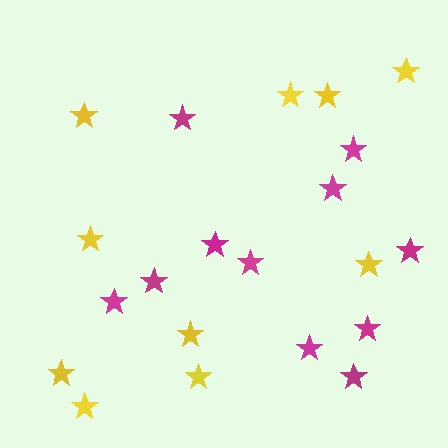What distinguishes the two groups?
There are 2 groups: one group of yellow stars (10) and one group of magenta stars (11).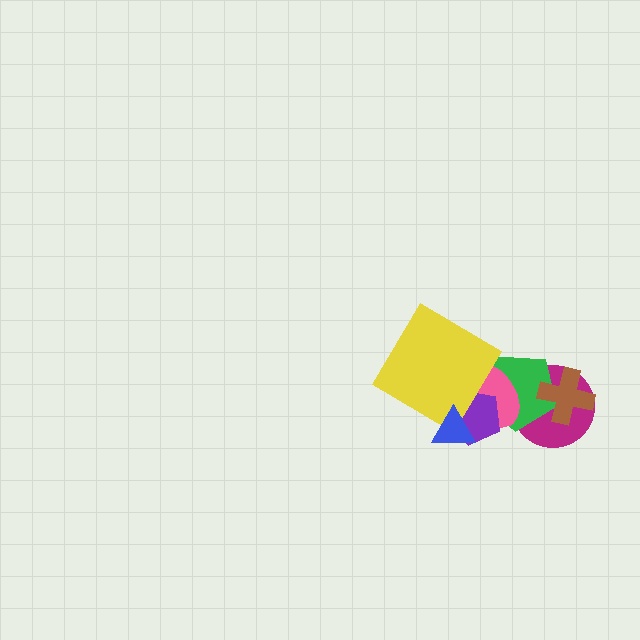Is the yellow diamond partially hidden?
Yes, it is partially covered by another shape.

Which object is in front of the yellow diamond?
The blue triangle is in front of the yellow diamond.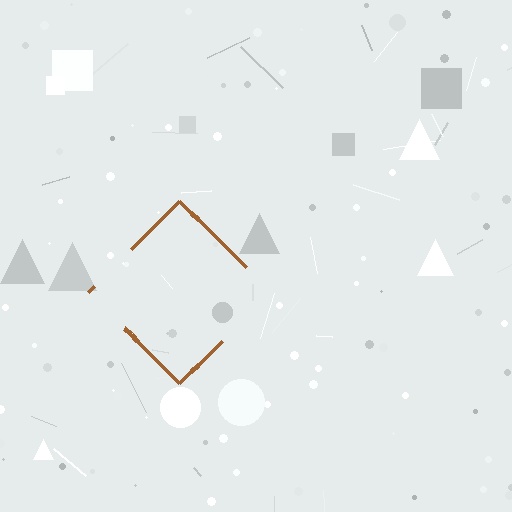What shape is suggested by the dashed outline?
The dashed outline suggests a diamond.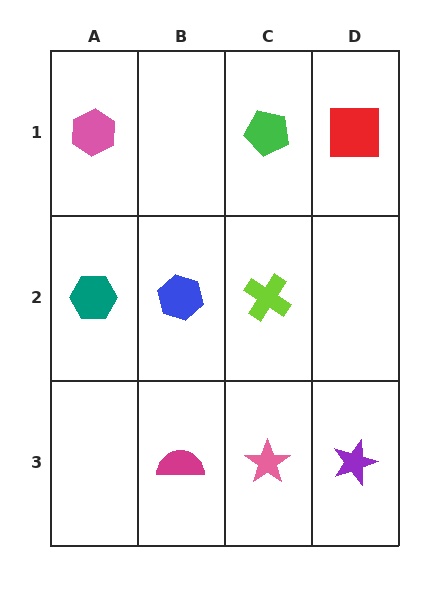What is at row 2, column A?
A teal hexagon.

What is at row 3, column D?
A purple star.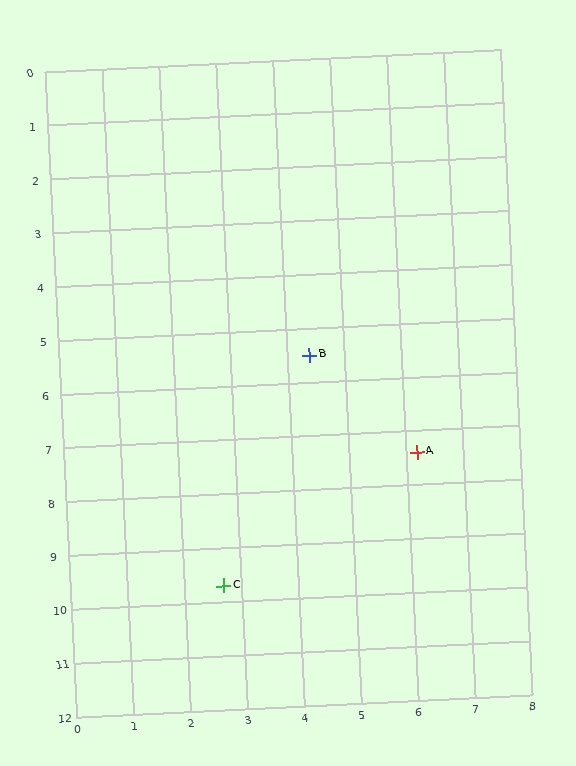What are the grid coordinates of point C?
Point C is at approximately (2.7, 9.7).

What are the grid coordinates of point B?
Point B is at approximately (4.4, 5.5).